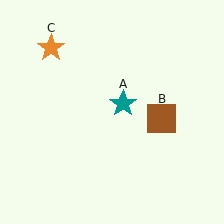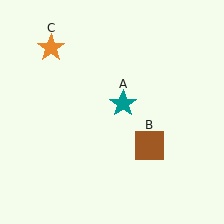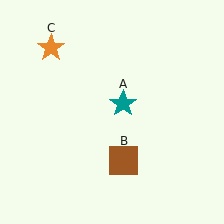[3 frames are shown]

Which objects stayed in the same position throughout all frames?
Teal star (object A) and orange star (object C) remained stationary.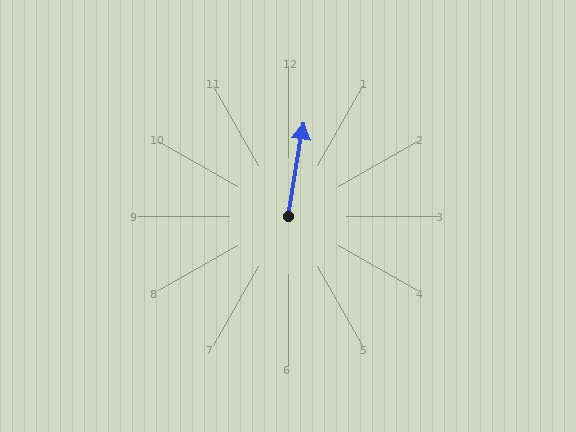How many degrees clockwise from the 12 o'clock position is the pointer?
Approximately 9 degrees.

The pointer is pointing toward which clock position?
Roughly 12 o'clock.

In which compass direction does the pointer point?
North.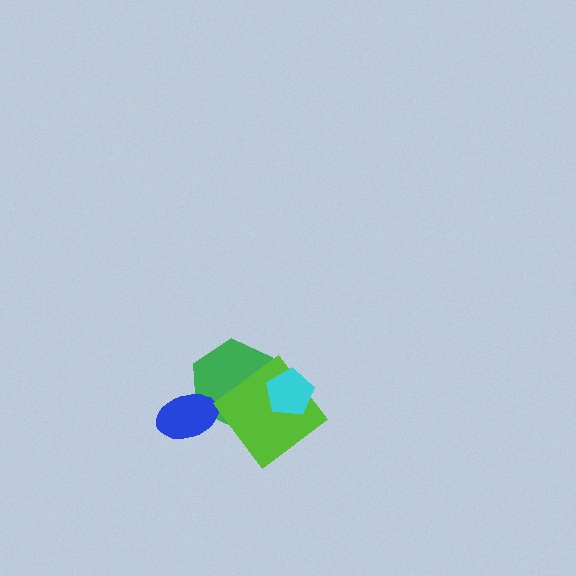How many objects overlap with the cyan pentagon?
2 objects overlap with the cyan pentagon.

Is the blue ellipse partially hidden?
No, no other shape covers it.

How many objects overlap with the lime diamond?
2 objects overlap with the lime diamond.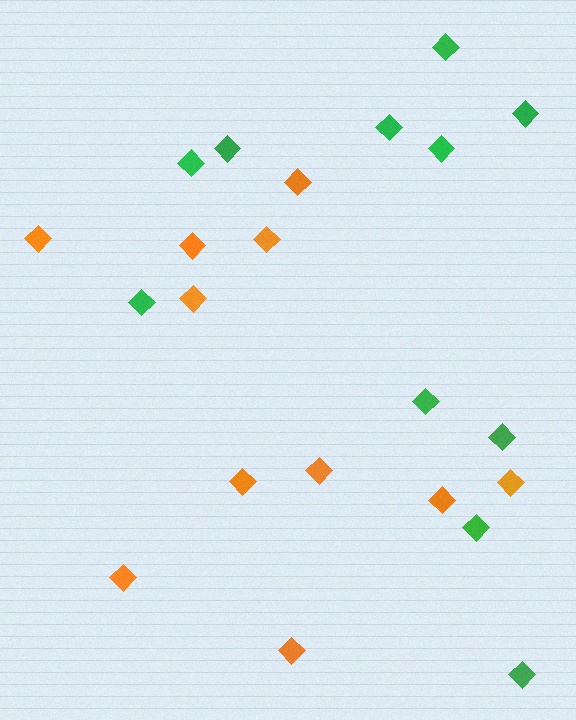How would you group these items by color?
There are 2 groups: one group of green diamonds (11) and one group of orange diamonds (11).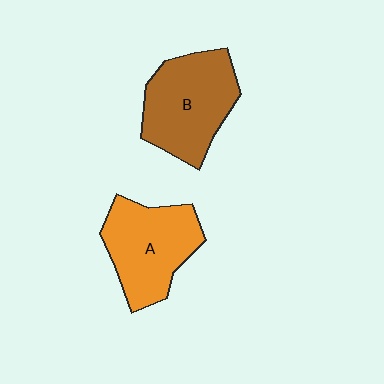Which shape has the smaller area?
Shape A (orange).